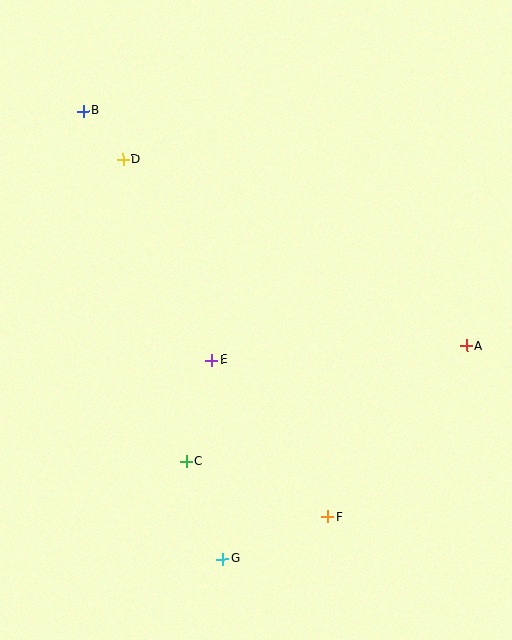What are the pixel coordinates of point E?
Point E is at (212, 360).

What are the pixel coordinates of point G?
Point G is at (223, 559).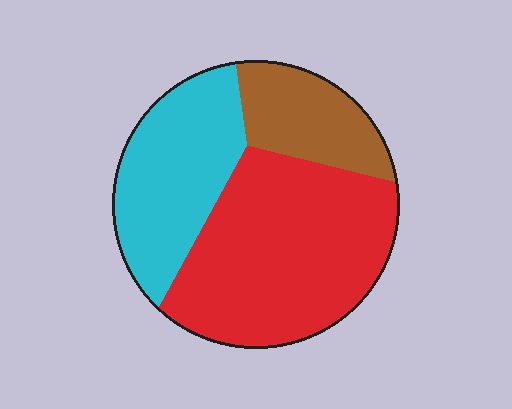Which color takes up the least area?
Brown, at roughly 20%.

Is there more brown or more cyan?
Cyan.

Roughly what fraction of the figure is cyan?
Cyan takes up about one third (1/3) of the figure.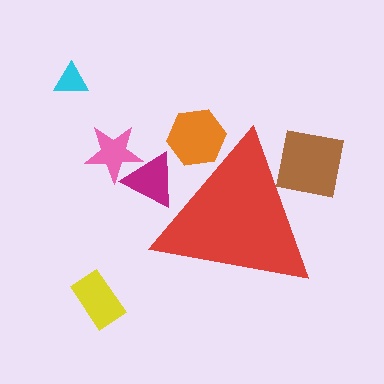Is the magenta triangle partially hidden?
Yes, the magenta triangle is partially hidden behind the red triangle.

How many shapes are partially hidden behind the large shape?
3 shapes are partially hidden.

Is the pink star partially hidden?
No, the pink star is fully visible.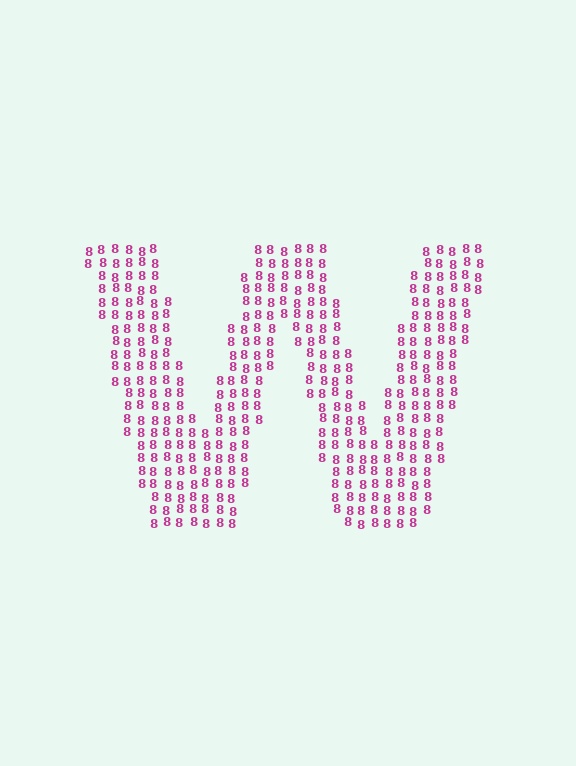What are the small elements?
The small elements are digit 8's.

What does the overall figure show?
The overall figure shows the letter W.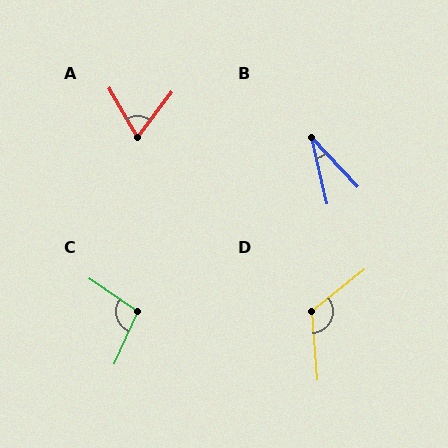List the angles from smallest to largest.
B (30°), A (67°), C (100°), D (124°).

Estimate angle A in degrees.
Approximately 67 degrees.